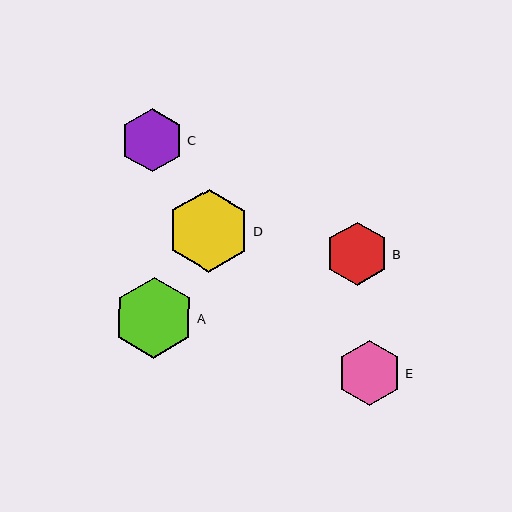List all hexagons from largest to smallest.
From largest to smallest: D, A, E, C, B.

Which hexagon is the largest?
Hexagon D is the largest with a size of approximately 83 pixels.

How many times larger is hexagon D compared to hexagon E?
Hexagon D is approximately 1.3 times the size of hexagon E.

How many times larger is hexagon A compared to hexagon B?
Hexagon A is approximately 1.3 times the size of hexagon B.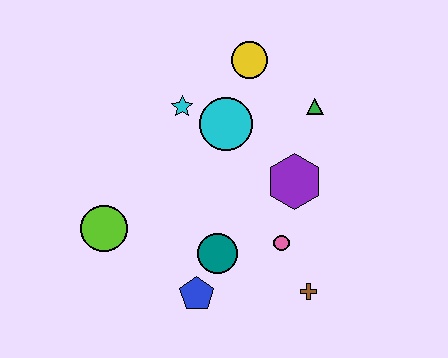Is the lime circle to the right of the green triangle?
No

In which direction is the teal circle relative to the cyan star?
The teal circle is below the cyan star.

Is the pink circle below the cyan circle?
Yes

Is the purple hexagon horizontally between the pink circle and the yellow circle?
No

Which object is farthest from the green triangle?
The lime circle is farthest from the green triangle.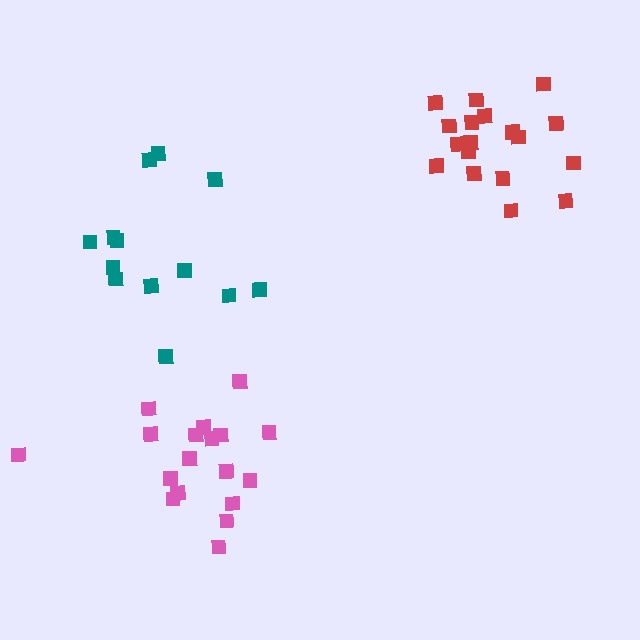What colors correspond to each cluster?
The clusters are colored: red, teal, pink.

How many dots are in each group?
Group 1: 18 dots, Group 2: 13 dots, Group 3: 18 dots (49 total).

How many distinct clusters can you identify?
There are 3 distinct clusters.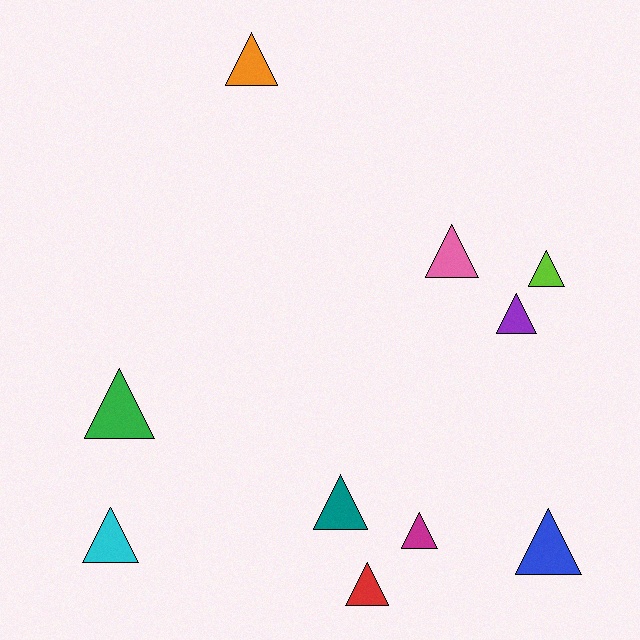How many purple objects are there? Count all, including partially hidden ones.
There is 1 purple object.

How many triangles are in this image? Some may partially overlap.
There are 10 triangles.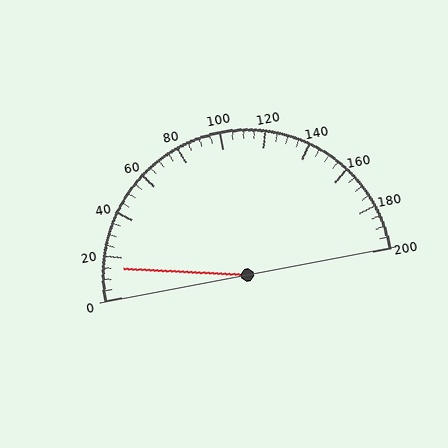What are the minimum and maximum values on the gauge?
The gauge ranges from 0 to 200.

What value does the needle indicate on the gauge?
The needle indicates approximately 15.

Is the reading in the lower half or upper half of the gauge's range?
The reading is in the lower half of the range (0 to 200).